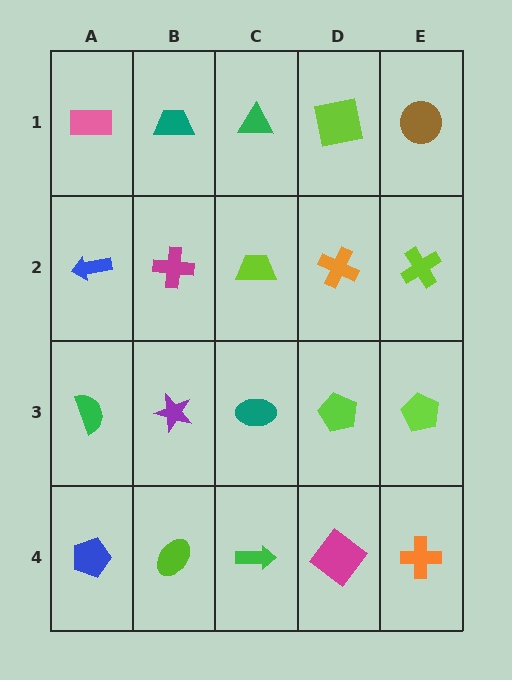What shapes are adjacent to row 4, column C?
A teal ellipse (row 3, column C), a lime ellipse (row 4, column B), a magenta diamond (row 4, column D).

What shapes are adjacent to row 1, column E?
A lime cross (row 2, column E), a lime square (row 1, column D).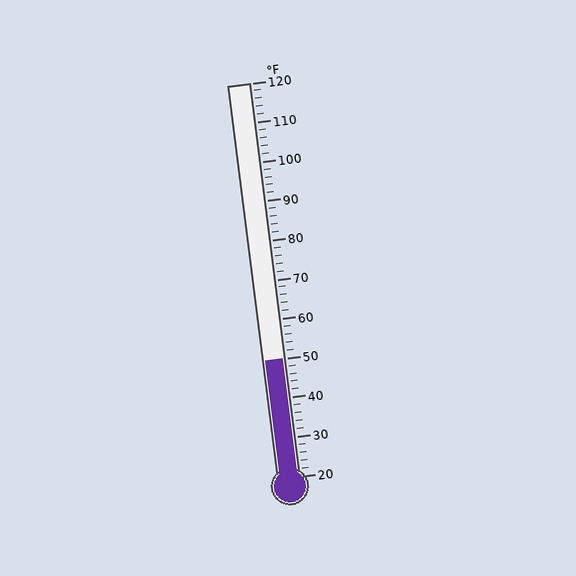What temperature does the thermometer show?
The thermometer shows approximately 50°F.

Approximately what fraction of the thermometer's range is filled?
The thermometer is filled to approximately 30% of its range.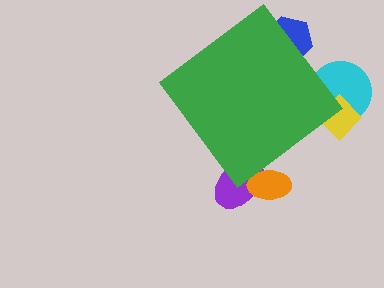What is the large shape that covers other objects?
A green diamond.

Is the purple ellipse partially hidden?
Yes, the purple ellipse is partially hidden behind the green diamond.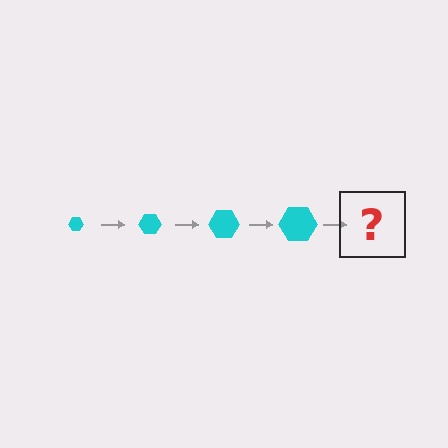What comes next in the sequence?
The next element should be a cyan hexagon, larger than the previous one.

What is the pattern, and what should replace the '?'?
The pattern is that the hexagon gets progressively larger each step. The '?' should be a cyan hexagon, larger than the previous one.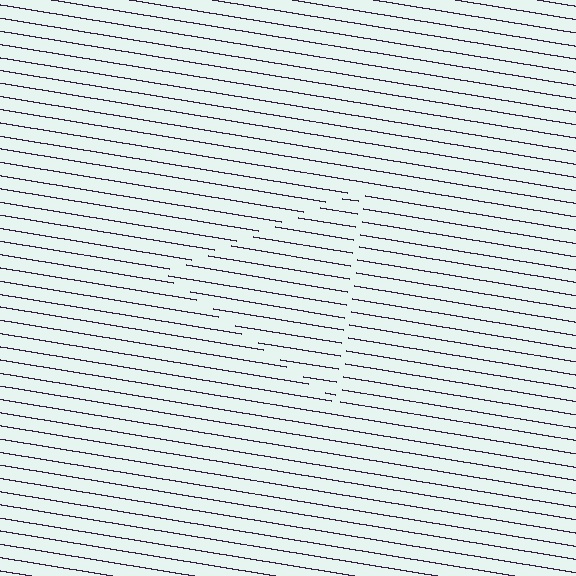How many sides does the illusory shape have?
3 sides — the line-ends trace a triangle.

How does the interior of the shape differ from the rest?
The interior of the shape contains the same grating, shifted by half a period — the contour is defined by the phase discontinuity where line-ends from the inner and outer gratings abut.